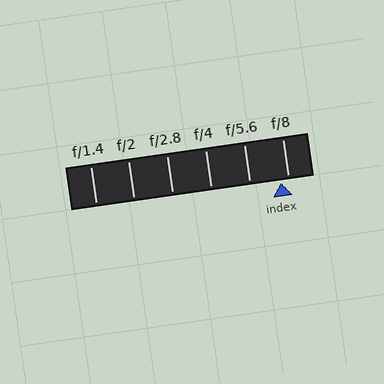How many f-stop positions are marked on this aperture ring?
There are 6 f-stop positions marked.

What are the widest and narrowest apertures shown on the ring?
The widest aperture shown is f/1.4 and the narrowest is f/8.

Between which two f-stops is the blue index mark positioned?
The index mark is between f/5.6 and f/8.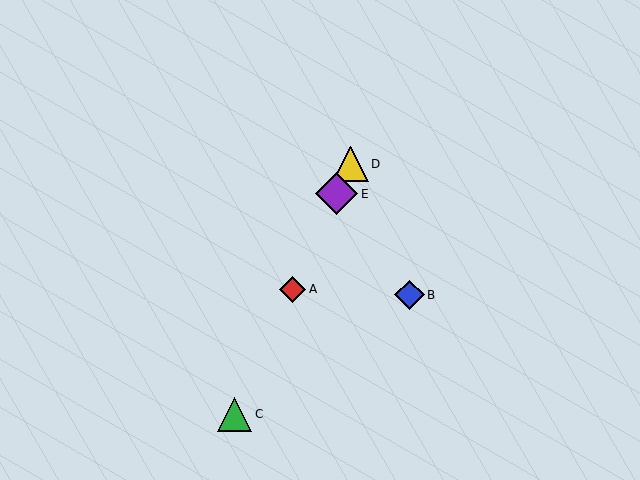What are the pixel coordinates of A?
Object A is at (293, 289).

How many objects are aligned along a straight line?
4 objects (A, C, D, E) are aligned along a straight line.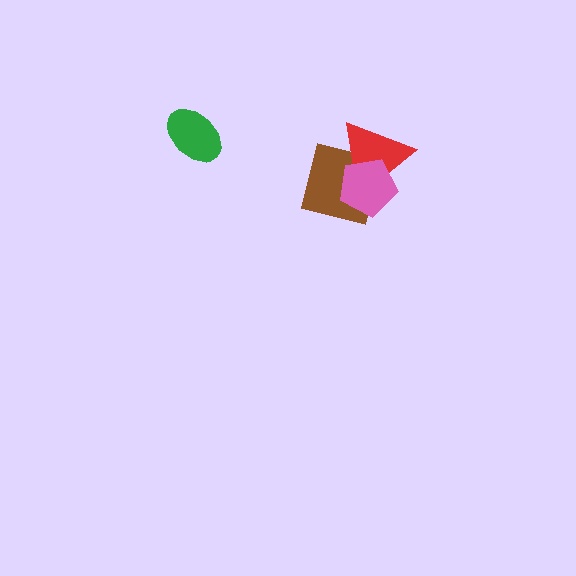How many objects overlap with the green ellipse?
0 objects overlap with the green ellipse.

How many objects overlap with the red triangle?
2 objects overlap with the red triangle.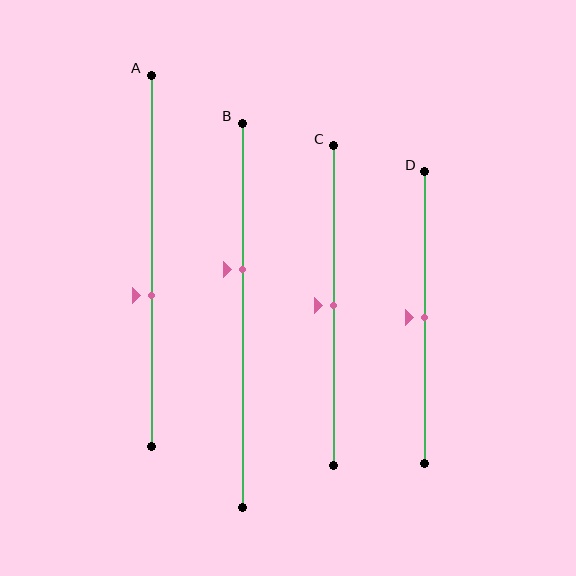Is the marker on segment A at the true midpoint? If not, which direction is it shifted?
No, the marker on segment A is shifted downward by about 9% of the segment length.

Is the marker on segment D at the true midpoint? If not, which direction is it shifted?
Yes, the marker on segment D is at the true midpoint.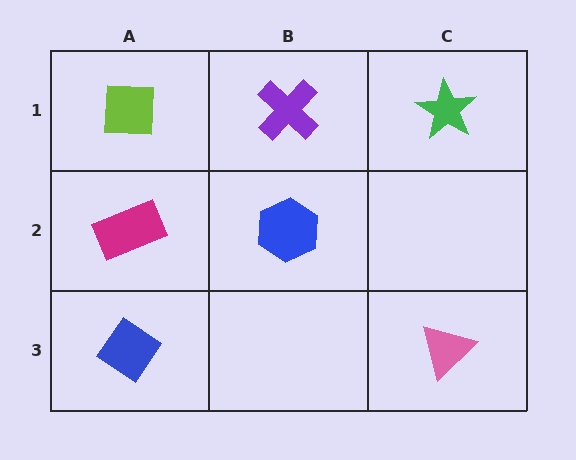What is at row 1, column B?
A purple cross.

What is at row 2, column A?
A magenta rectangle.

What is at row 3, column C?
A pink triangle.